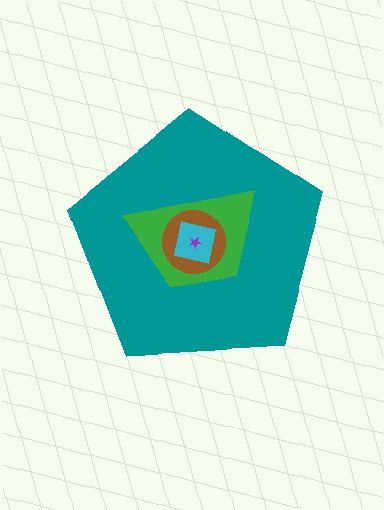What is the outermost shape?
The teal pentagon.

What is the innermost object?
The purple star.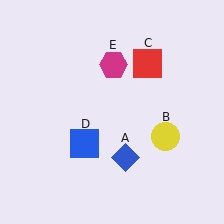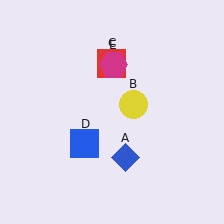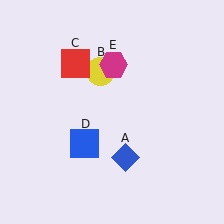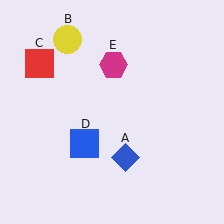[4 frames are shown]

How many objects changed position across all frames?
2 objects changed position: yellow circle (object B), red square (object C).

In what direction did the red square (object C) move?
The red square (object C) moved left.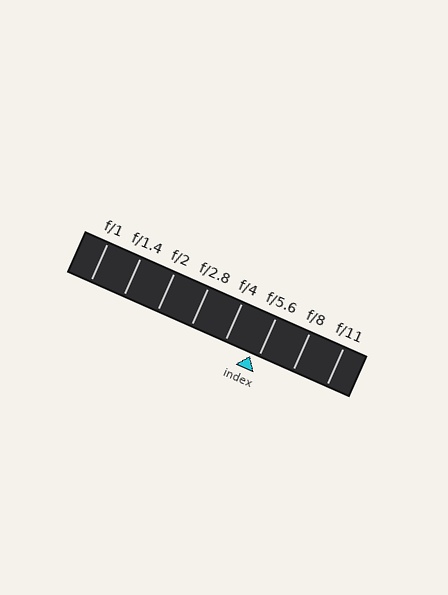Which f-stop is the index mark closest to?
The index mark is closest to f/5.6.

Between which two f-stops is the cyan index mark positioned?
The index mark is between f/4 and f/5.6.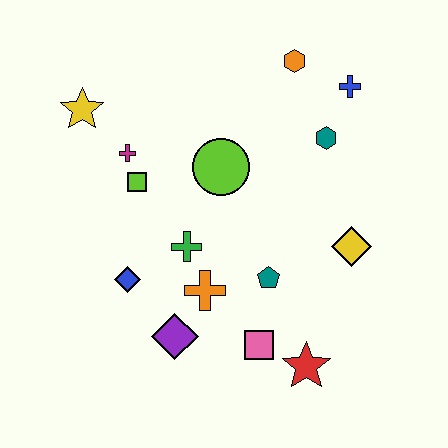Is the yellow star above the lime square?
Yes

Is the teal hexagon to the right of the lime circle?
Yes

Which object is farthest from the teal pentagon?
The yellow star is farthest from the teal pentagon.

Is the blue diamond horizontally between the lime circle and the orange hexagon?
No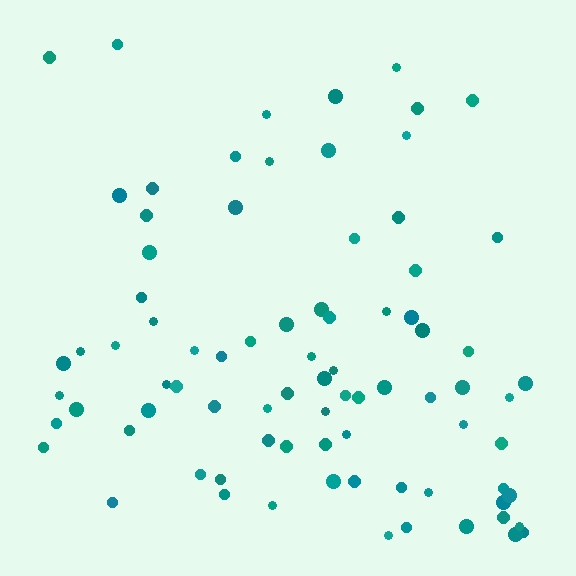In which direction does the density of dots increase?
From top to bottom, with the bottom side densest.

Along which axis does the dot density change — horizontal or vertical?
Vertical.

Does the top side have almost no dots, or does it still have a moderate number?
Still a moderate number, just noticeably fewer than the bottom.